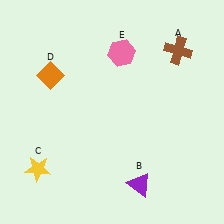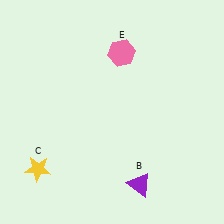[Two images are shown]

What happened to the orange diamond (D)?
The orange diamond (D) was removed in Image 2. It was in the top-left area of Image 1.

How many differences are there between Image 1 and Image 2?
There are 2 differences between the two images.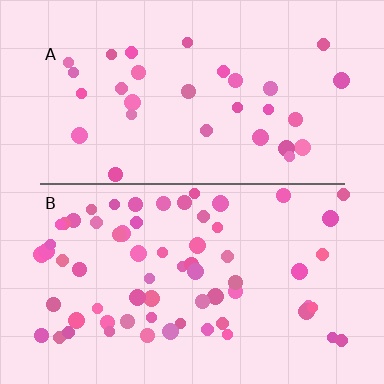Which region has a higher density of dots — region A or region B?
B (the bottom).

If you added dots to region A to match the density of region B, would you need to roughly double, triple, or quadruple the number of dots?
Approximately double.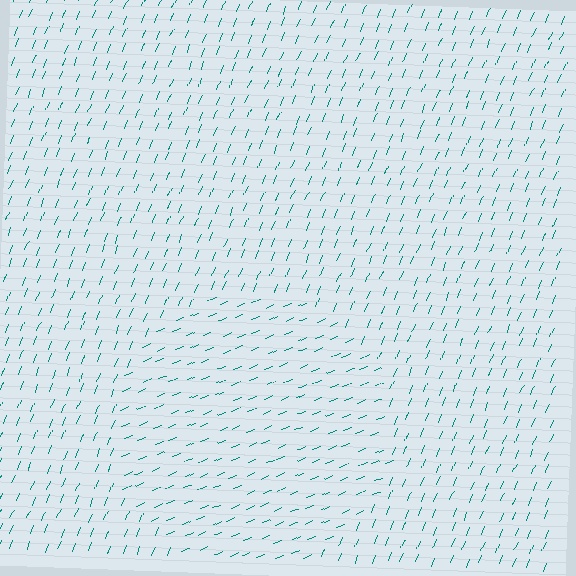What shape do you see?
I see a circle.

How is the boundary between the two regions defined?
The boundary is defined purely by a change in line orientation (approximately 45 degrees difference). All lines are the same color and thickness.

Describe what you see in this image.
The image is filled with small teal line segments. A circle region in the image has lines oriented differently from the surrounding lines, creating a visible texture boundary.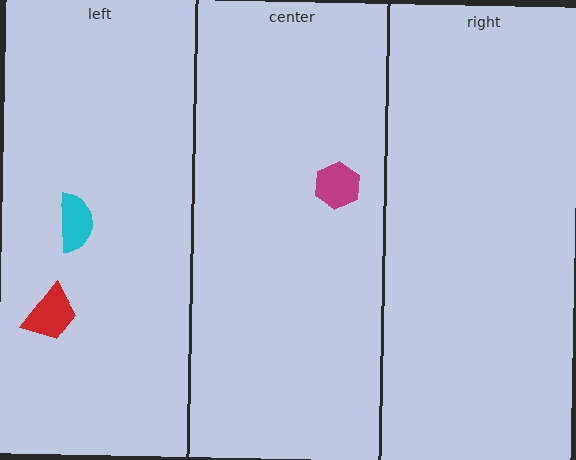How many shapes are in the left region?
2.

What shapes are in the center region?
The magenta hexagon.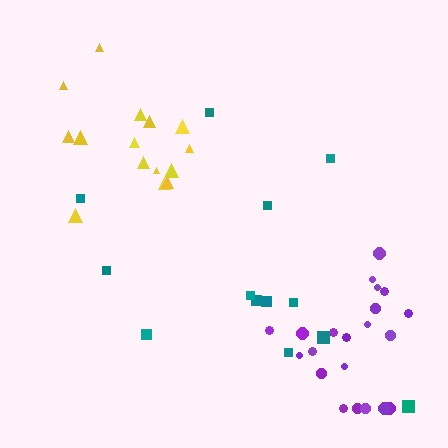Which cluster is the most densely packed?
Purple.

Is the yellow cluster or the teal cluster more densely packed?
Yellow.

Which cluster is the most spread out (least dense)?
Teal.